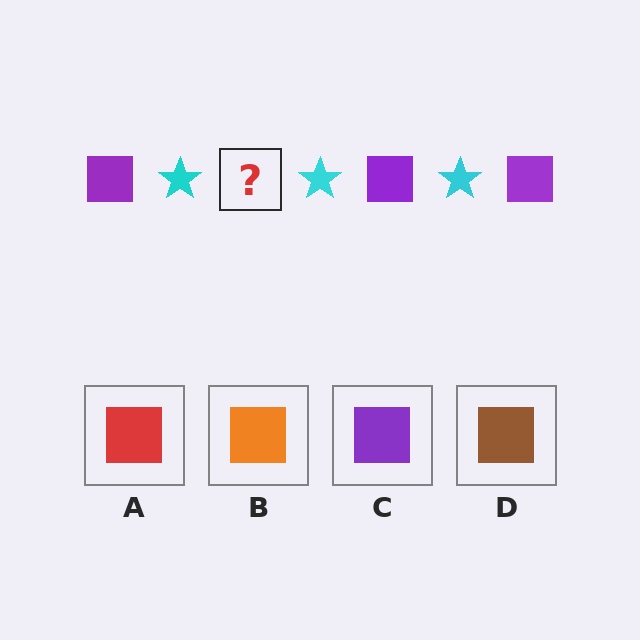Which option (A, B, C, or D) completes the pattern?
C.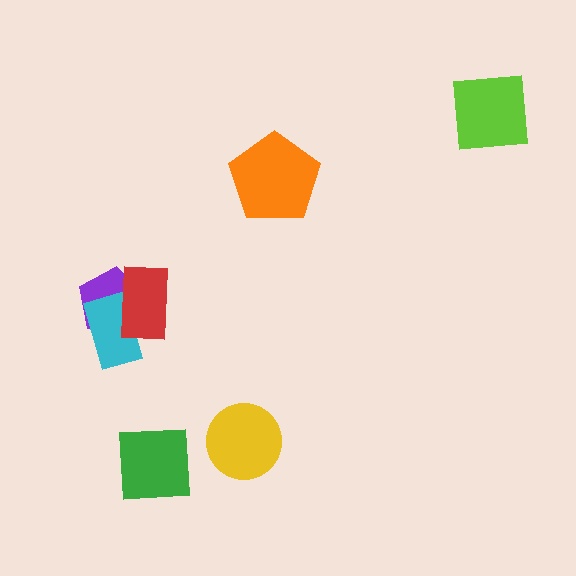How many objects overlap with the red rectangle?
2 objects overlap with the red rectangle.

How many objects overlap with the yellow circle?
0 objects overlap with the yellow circle.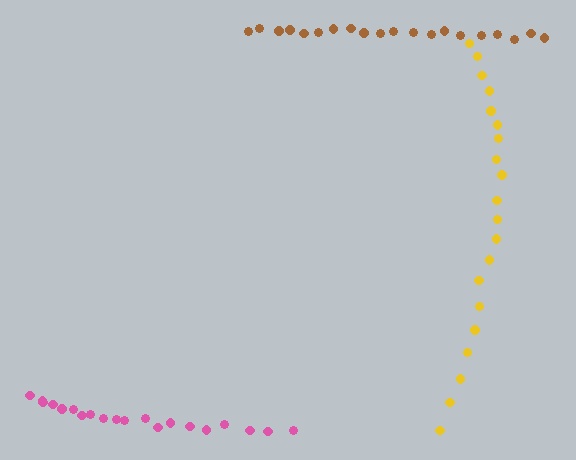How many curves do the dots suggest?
There are 3 distinct paths.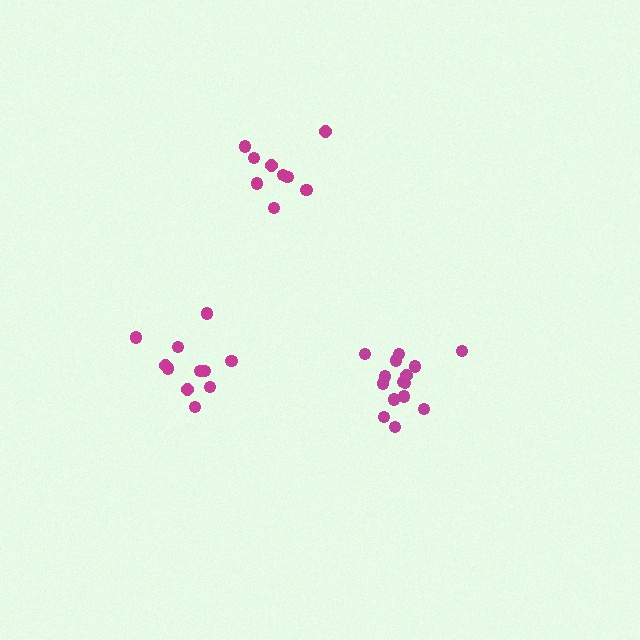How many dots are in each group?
Group 1: 15 dots, Group 2: 9 dots, Group 3: 11 dots (35 total).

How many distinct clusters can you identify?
There are 3 distinct clusters.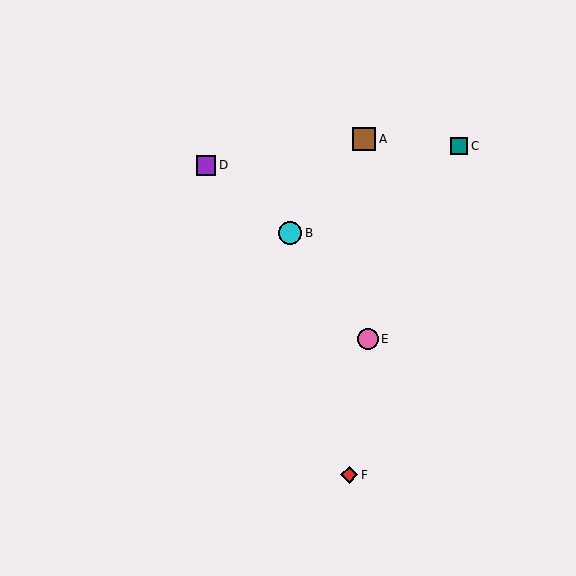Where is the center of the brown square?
The center of the brown square is at (364, 139).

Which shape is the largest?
The cyan circle (labeled B) is the largest.